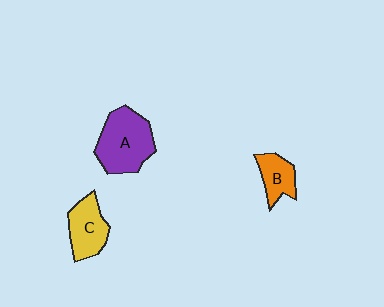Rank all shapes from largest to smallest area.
From largest to smallest: A (purple), C (yellow), B (orange).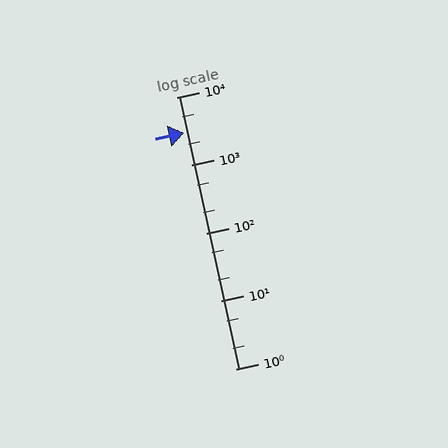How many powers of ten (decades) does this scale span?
The scale spans 4 decades, from 1 to 10000.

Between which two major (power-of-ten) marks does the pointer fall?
The pointer is between 1000 and 10000.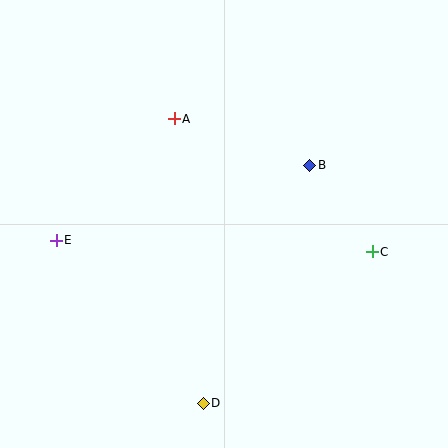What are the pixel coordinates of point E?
Point E is at (56, 240).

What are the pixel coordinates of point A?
Point A is at (174, 119).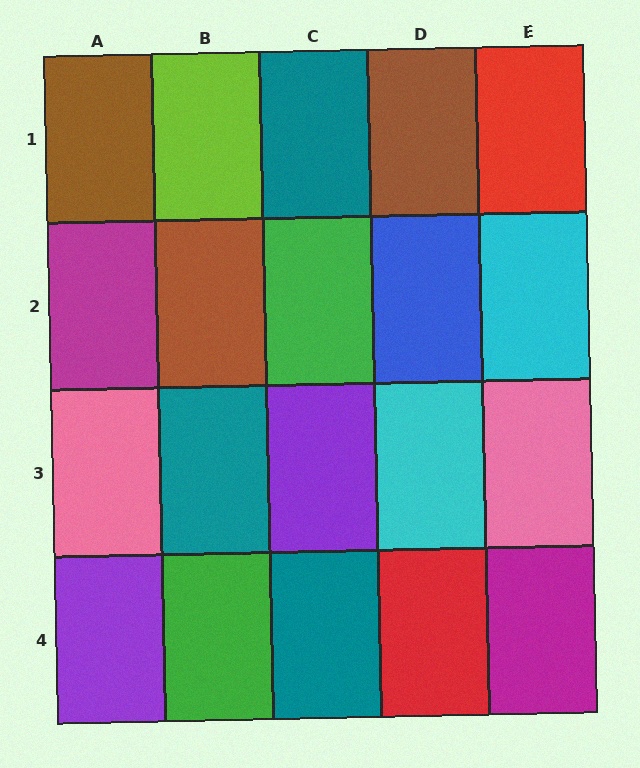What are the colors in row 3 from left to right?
Pink, teal, purple, cyan, pink.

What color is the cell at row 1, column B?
Lime.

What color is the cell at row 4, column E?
Magenta.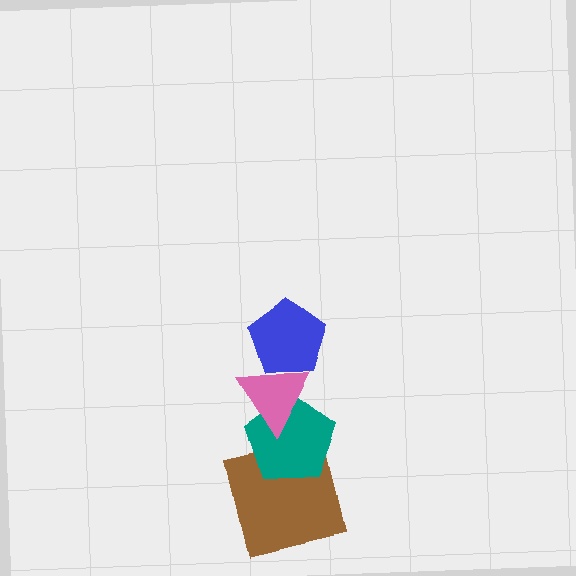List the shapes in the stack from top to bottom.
From top to bottom: the blue pentagon, the pink triangle, the teal pentagon, the brown square.